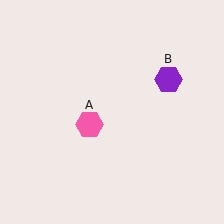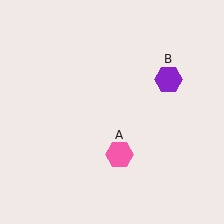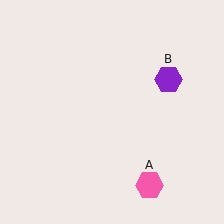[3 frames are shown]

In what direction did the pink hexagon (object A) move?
The pink hexagon (object A) moved down and to the right.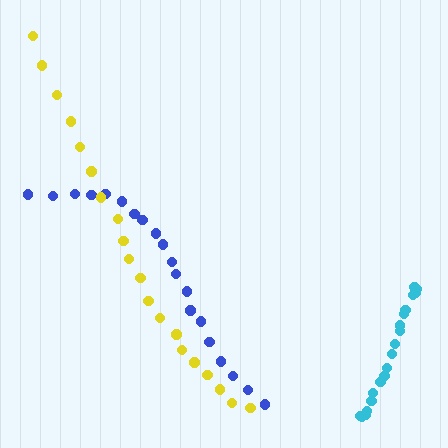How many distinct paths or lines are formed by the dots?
There are 3 distinct paths.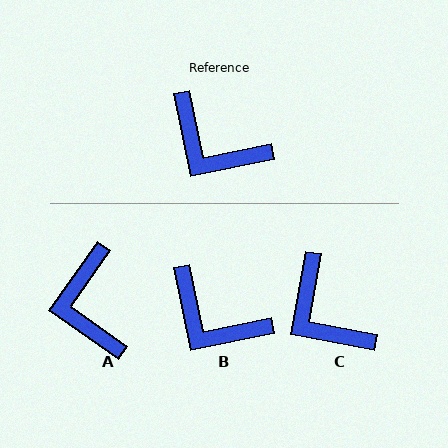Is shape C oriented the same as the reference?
No, it is off by about 22 degrees.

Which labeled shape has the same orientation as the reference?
B.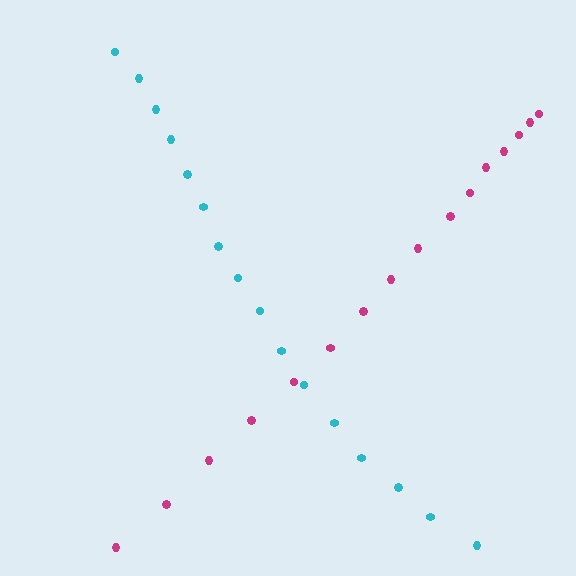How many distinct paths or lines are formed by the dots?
There are 2 distinct paths.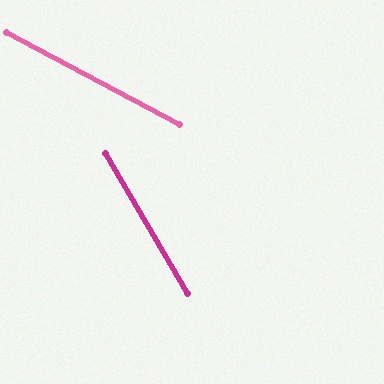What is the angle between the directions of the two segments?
Approximately 31 degrees.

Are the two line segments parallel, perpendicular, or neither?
Neither parallel nor perpendicular — they differ by about 31°.